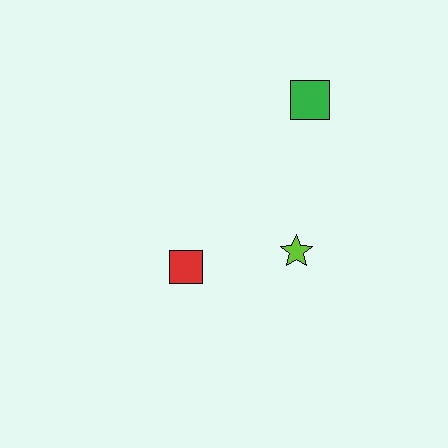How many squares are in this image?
There are 2 squares.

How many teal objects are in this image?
There are no teal objects.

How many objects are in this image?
There are 3 objects.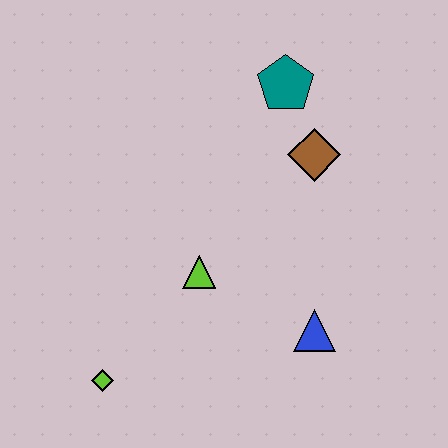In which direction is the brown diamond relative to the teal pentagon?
The brown diamond is below the teal pentagon.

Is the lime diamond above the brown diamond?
No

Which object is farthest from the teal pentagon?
The lime diamond is farthest from the teal pentagon.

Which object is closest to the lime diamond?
The lime triangle is closest to the lime diamond.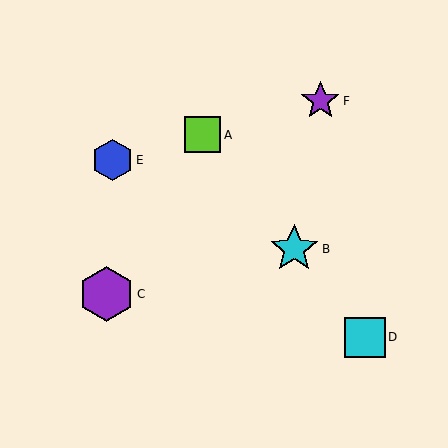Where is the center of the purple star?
The center of the purple star is at (320, 101).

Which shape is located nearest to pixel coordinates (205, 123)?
The lime square (labeled A) at (202, 135) is nearest to that location.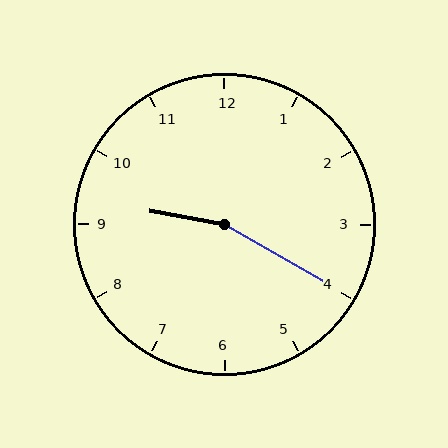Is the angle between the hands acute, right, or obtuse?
It is obtuse.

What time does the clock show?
9:20.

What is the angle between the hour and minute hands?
Approximately 160 degrees.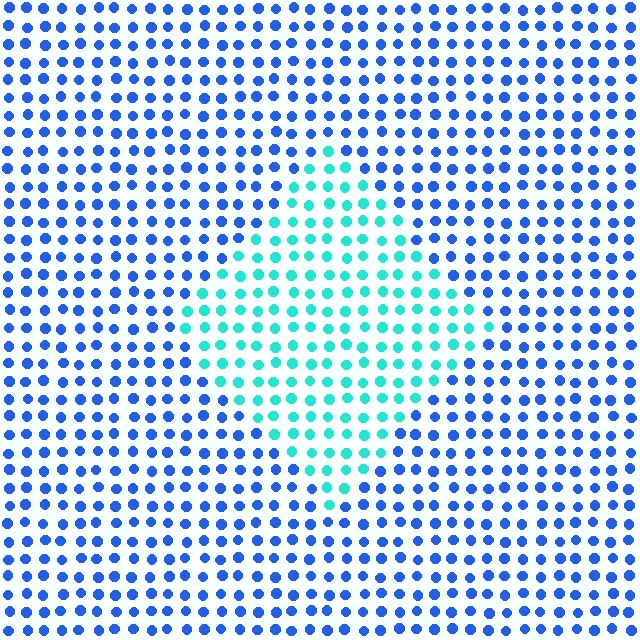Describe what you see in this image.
The image is filled with small blue elements in a uniform arrangement. A diamond-shaped region is visible where the elements are tinted to a slightly different hue, forming a subtle color boundary.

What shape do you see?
I see a diamond.